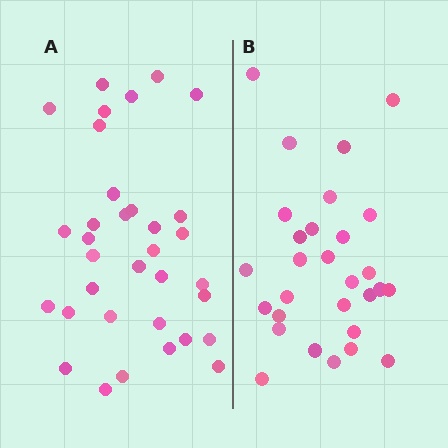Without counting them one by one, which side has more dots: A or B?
Region A (the left region) has more dots.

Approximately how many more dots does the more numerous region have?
Region A has about 5 more dots than region B.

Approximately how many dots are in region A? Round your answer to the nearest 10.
About 30 dots. (The exact count is 34, which rounds to 30.)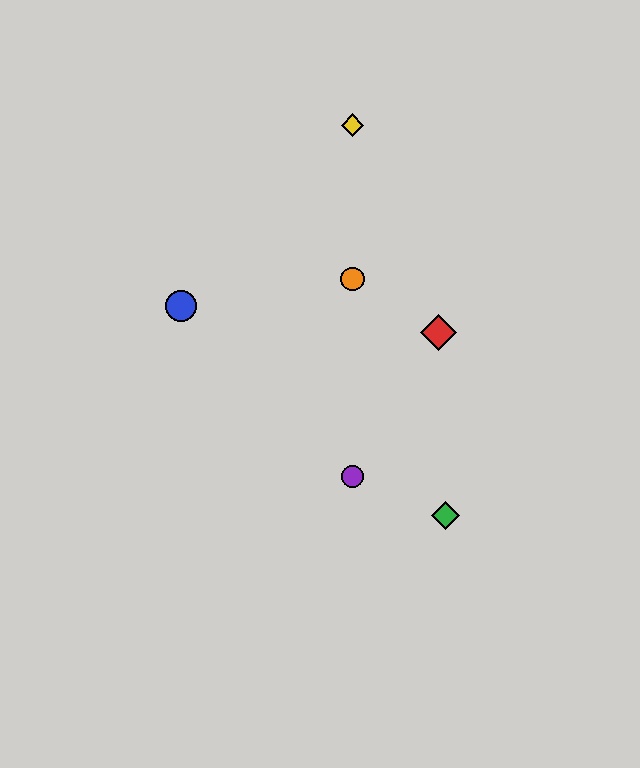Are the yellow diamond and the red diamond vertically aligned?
No, the yellow diamond is at x≈353 and the red diamond is at x≈438.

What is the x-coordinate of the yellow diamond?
The yellow diamond is at x≈353.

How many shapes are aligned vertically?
3 shapes (the yellow diamond, the purple circle, the orange circle) are aligned vertically.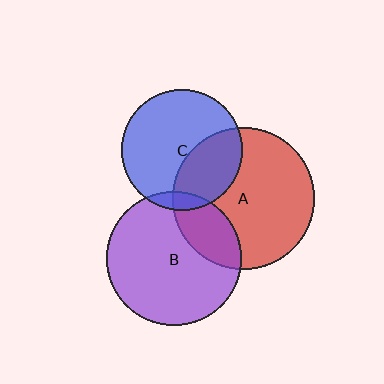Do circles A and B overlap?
Yes.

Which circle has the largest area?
Circle A (red).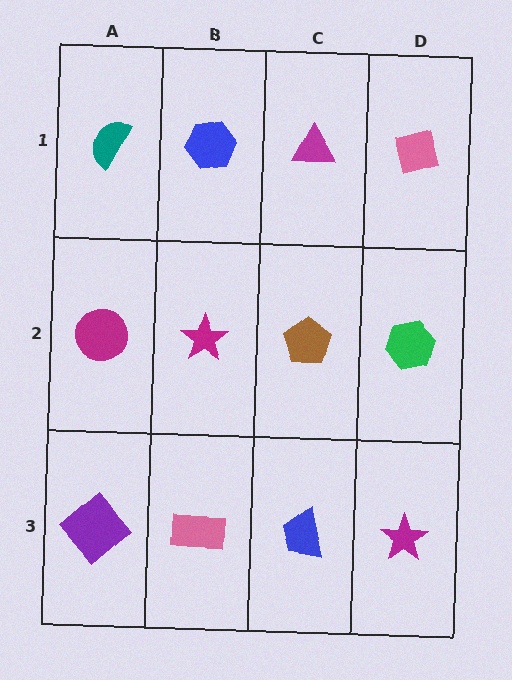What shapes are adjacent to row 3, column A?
A magenta circle (row 2, column A), a pink rectangle (row 3, column B).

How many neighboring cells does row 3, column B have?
3.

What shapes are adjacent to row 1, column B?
A magenta star (row 2, column B), a teal semicircle (row 1, column A), a magenta triangle (row 1, column C).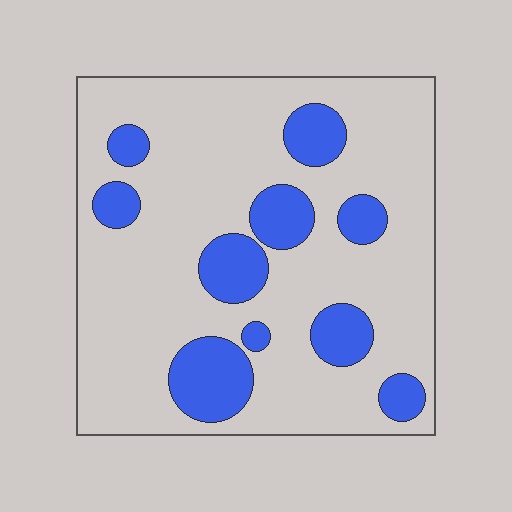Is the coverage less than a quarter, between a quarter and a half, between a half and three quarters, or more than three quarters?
Less than a quarter.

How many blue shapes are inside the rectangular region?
10.